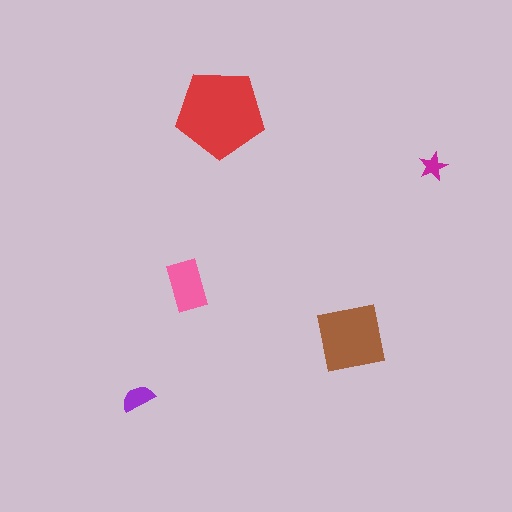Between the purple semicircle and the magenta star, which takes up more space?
The purple semicircle.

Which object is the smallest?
The magenta star.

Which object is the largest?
The red pentagon.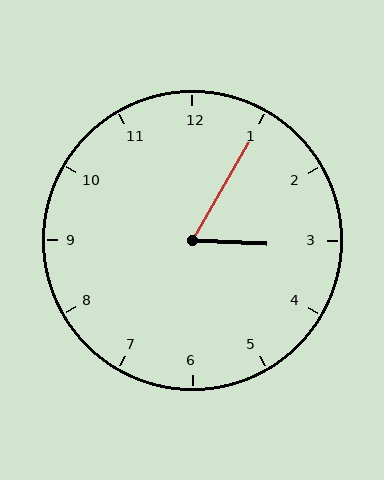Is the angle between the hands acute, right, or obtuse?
It is acute.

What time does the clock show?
3:05.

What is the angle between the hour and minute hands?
Approximately 62 degrees.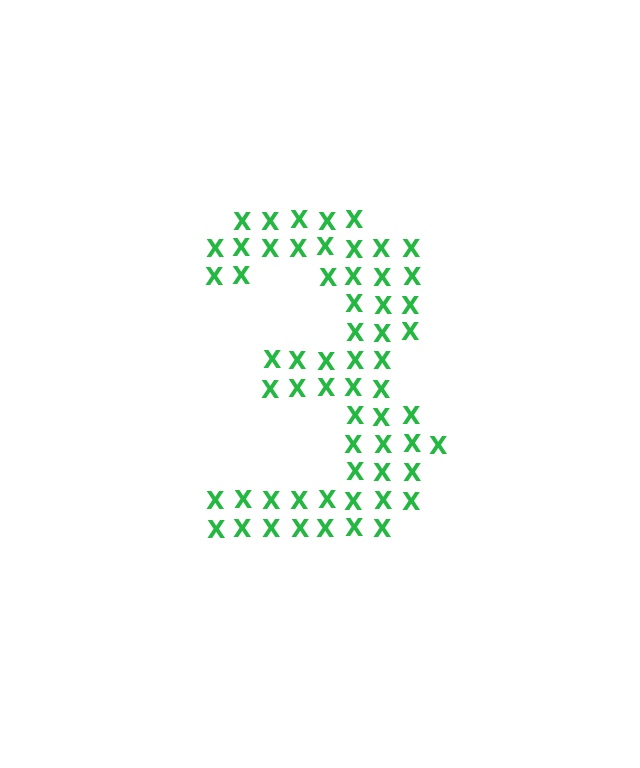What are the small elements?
The small elements are letter X's.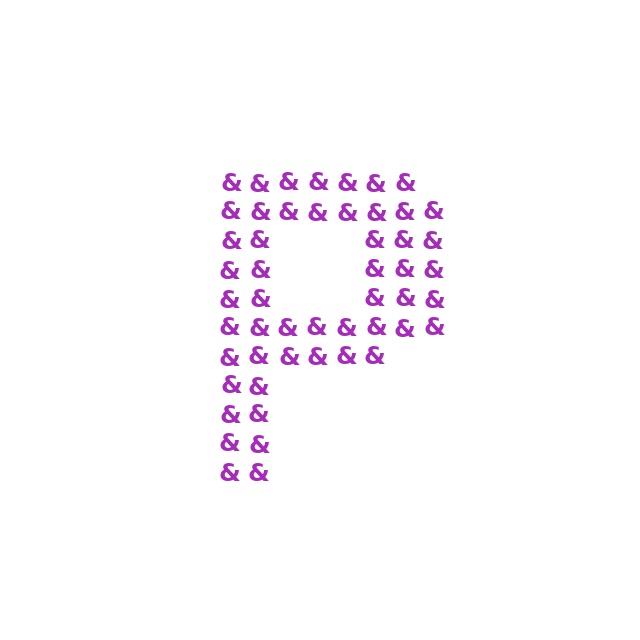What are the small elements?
The small elements are ampersands.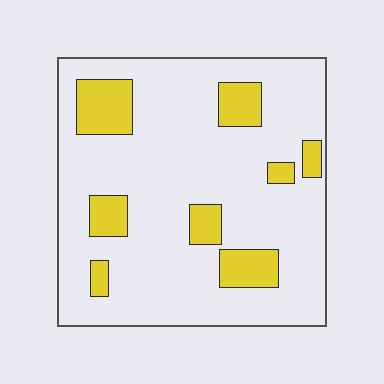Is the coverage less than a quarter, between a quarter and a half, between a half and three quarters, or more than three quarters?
Less than a quarter.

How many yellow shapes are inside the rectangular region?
8.